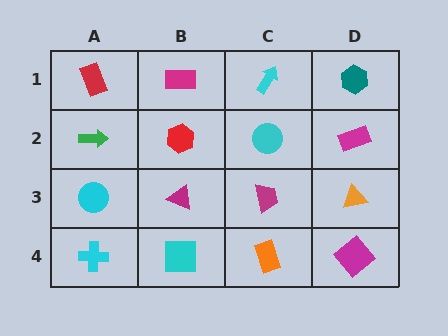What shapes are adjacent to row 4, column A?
A cyan circle (row 3, column A), a cyan square (row 4, column B).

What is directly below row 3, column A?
A cyan cross.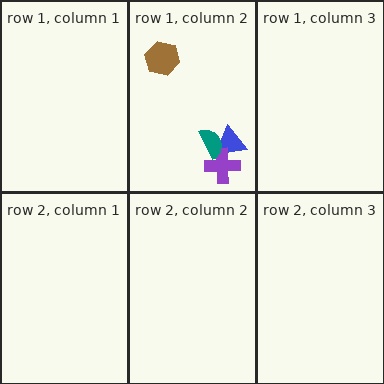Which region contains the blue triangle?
The row 1, column 2 region.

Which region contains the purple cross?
The row 1, column 2 region.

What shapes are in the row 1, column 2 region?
The blue triangle, the brown hexagon, the purple cross, the teal semicircle.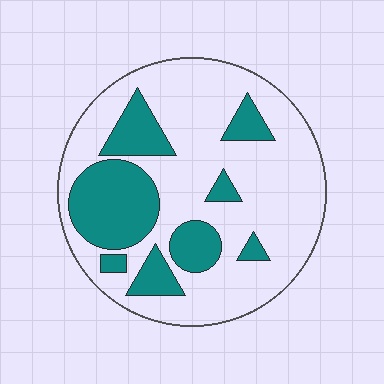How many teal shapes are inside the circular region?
8.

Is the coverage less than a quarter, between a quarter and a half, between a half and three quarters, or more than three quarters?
Between a quarter and a half.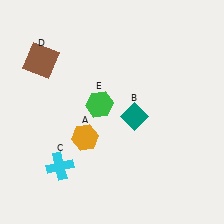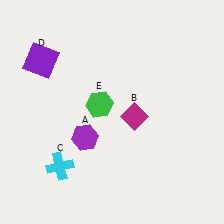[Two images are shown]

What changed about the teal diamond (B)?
In Image 1, B is teal. In Image 2, it changed to magenta.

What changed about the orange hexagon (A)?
In Image 1, A is orange. In Image 2, it changed to purple.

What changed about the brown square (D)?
In Image 1, D is brown. In Image 2, it changed to purple.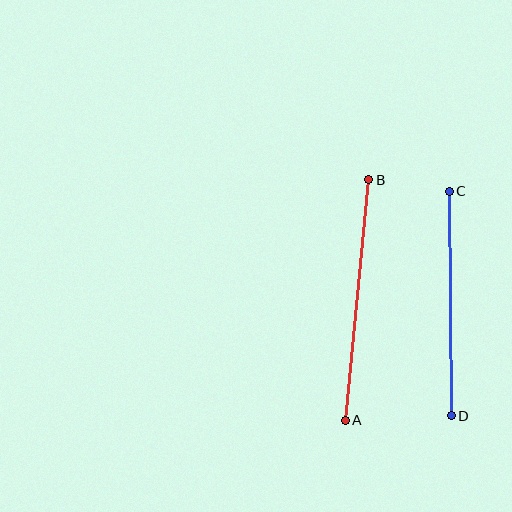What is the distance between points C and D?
The distance is approximately 224 pixels.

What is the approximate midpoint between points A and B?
The midpoint is at approximately (357, 300) pixels.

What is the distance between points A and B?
The distance is approximately 242 pixels.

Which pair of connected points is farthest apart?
Points A and B are farthest apart.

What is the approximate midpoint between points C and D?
The midpoint is at approximately (450, 303) pixels.